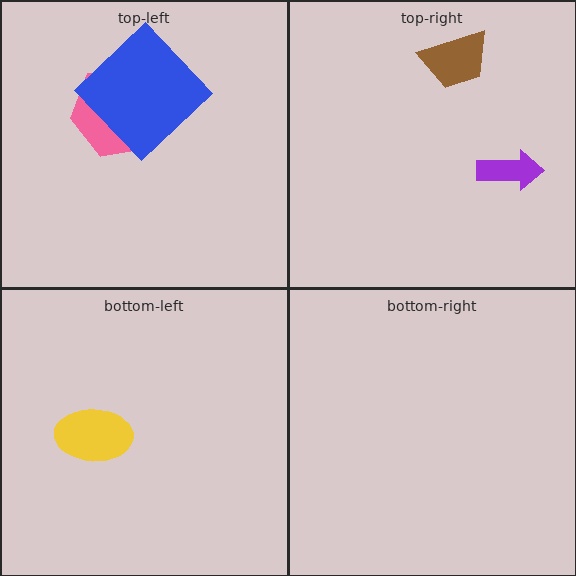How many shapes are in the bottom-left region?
1.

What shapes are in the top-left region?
The pink hexagon, the blue diamond.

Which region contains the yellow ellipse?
The bottom-left region.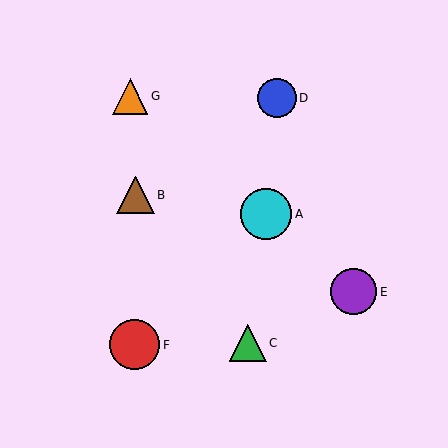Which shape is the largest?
The cyan circle (labeled A) is the largest.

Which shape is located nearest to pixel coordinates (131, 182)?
The brown triangle (labeled B) at (135, 195) is nearest to that location.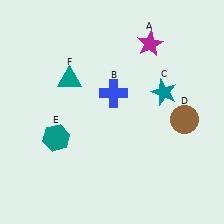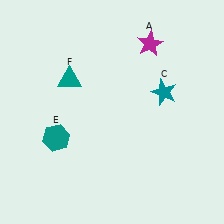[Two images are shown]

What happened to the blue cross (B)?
The blue cross (B) was removed in Image 2. It was in the top-right area of Image 1.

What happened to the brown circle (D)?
The brown circle (D) was removed in Image 2. It was in the bottom-right area of Image 1.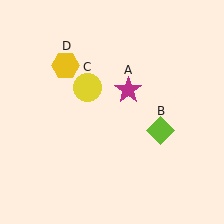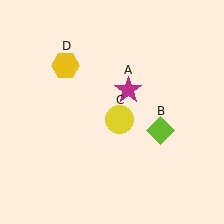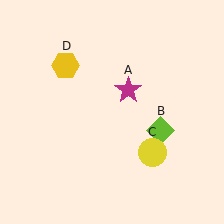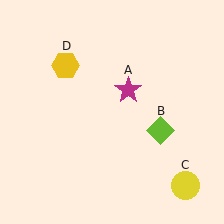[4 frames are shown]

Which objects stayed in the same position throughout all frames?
Magenta star (object A) and lime diamond (object B) and yellow hexagon (object D) remained stationary.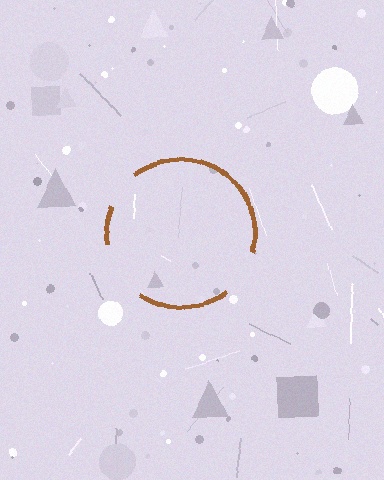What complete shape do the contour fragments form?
The contour fragments form a circle.